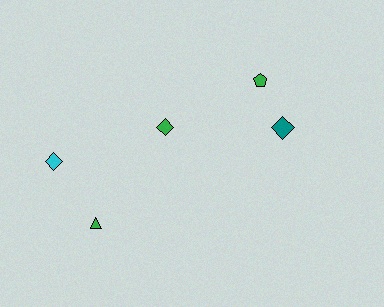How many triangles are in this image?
There is 1 triangle.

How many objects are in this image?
There are 5 objects.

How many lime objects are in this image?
There are no lime objects.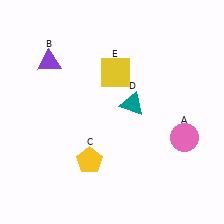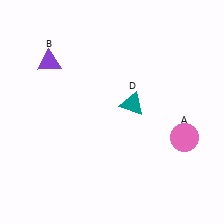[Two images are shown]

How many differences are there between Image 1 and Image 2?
There are 2 differences between the two images.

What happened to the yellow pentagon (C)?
The yellow pentagon (C) was removed in Image 2. It was in the bottom-left area of Image 1.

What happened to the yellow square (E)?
The yellow square (E) was removed in Image 2. It was in the top-right area of Image 1.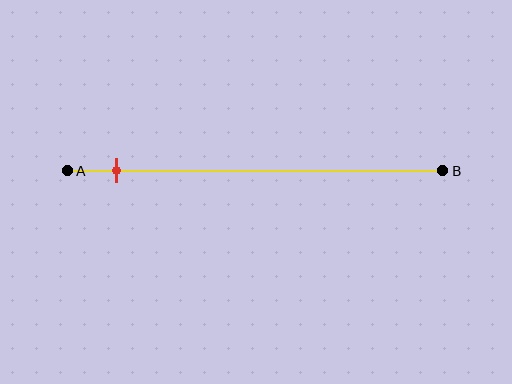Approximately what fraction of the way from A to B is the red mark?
The red mark is approximately 15% of the way from A to B.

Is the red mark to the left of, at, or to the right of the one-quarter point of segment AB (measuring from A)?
The red mark is to the left of the one-quarter point of segment AB.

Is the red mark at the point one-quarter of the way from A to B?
No, the mark is at about 15% from A, not at the 25% one-quarter point.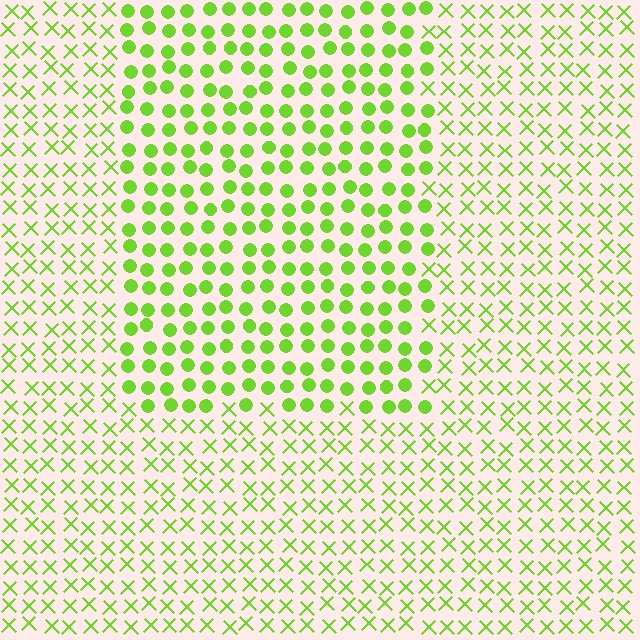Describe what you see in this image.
The image is filled with small lime elements arranged in a uniform grid. A rectangle-shaped region contains circles, while the surrounding area contains X marks. The boundary is defined purely by the change in element shape.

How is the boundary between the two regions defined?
The boundary is defined by a change in element shape: circles inside vs. X marks outside. All elements share the same color and spacing.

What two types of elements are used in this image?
The image uses circles inside the rectangle region and X marks outside it.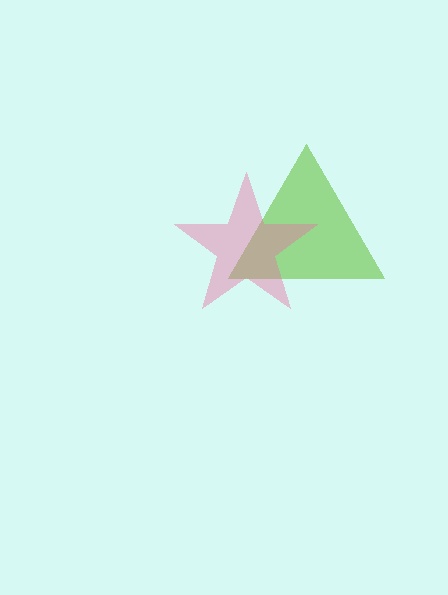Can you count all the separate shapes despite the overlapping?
Yes, there are 2 separate shapes.